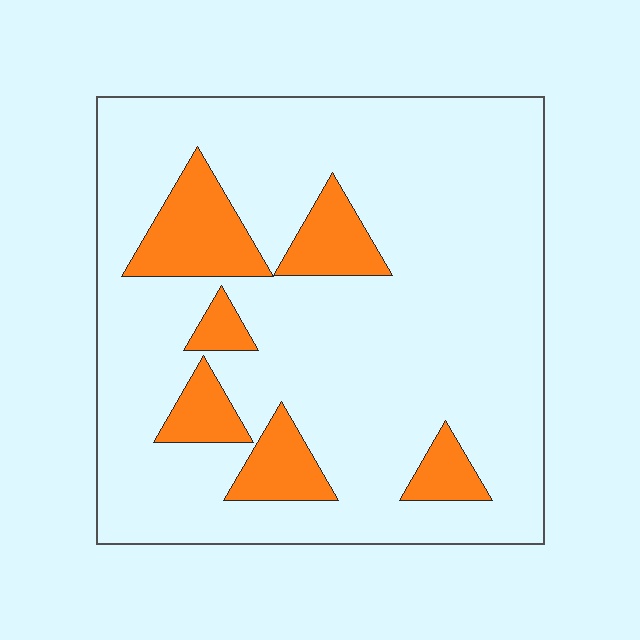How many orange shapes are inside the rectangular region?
6.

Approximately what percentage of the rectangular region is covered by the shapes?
Approximately 15%.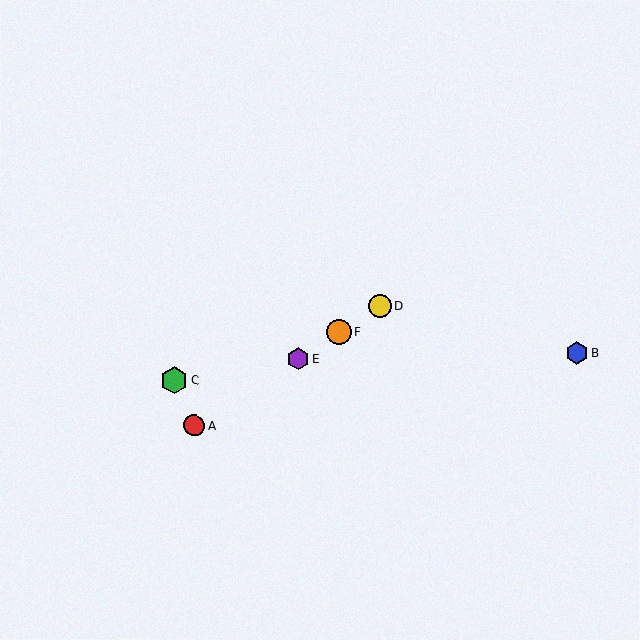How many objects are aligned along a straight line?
4 objects (A, D, E, F) are aligned along a straight line.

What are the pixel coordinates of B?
Object B is at (577, 353).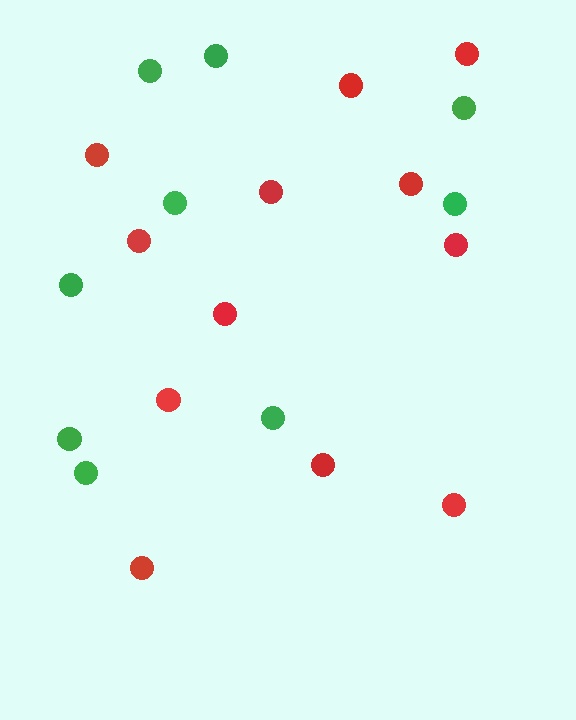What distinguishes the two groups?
There are 2 groups: one group of green circles (9) and one group of red circles (12).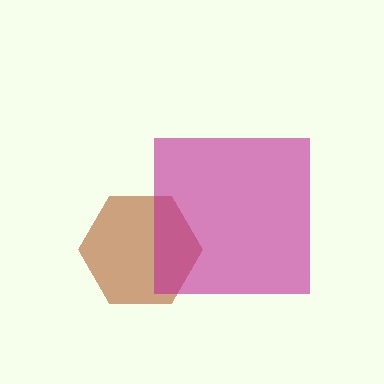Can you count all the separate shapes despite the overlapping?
Yes, there are 2 separate shapes.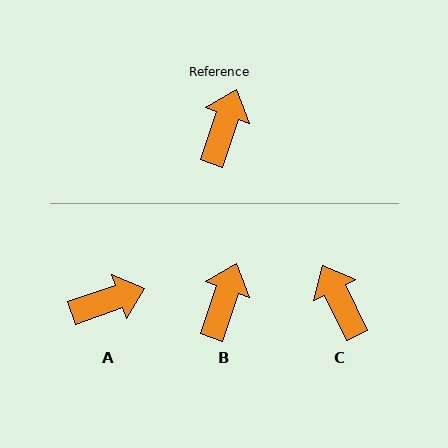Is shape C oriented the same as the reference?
No, it is off by about 46 degrees.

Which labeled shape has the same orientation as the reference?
B.